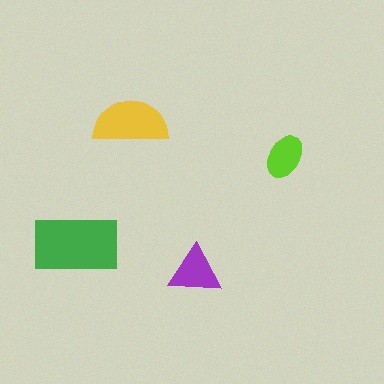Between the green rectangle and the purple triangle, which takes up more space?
The green rectangle.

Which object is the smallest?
The lime ellipse.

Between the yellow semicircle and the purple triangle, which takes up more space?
The yellow semicircle.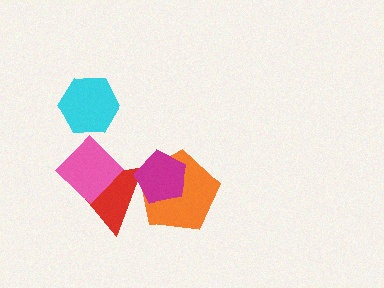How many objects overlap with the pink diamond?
1 object overlaps with the pink diamond.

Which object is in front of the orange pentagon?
The magenta pentagon is in front of the orange pentagon.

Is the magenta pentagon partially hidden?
No, no other shape covers it.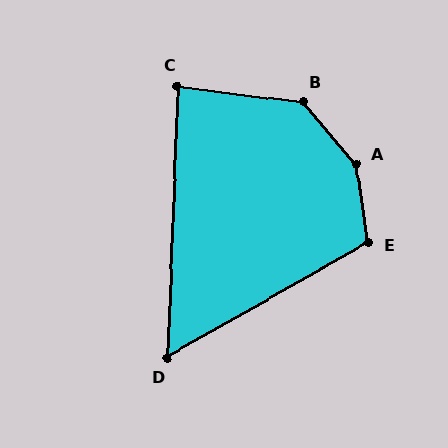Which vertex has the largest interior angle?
A, at approximately 148 degrees.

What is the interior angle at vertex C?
Approximately 85 degrees (approximately right).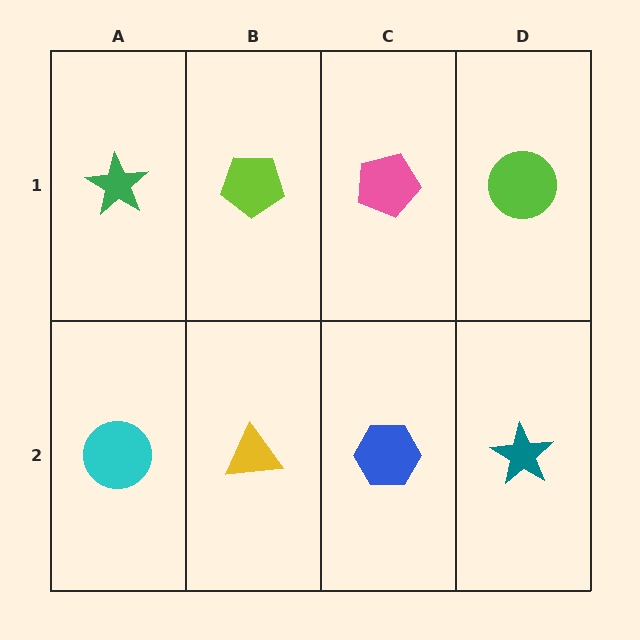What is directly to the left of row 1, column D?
A pink pentagon.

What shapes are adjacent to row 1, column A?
A cyan circle (row 2, column A), a lime pentagon (row 1, column B).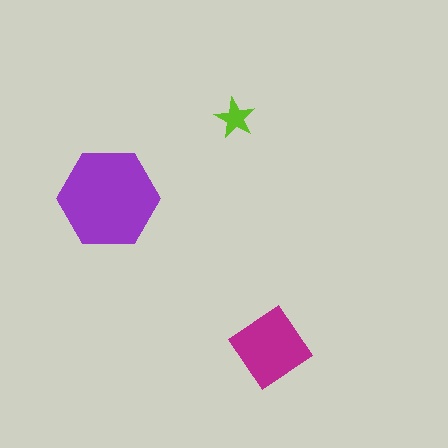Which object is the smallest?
The lime star.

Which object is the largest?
The purple hexagon.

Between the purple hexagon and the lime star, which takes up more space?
The purple hexagon.